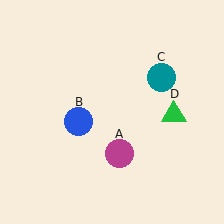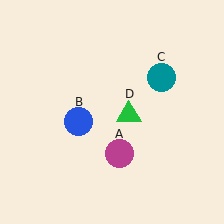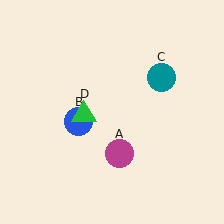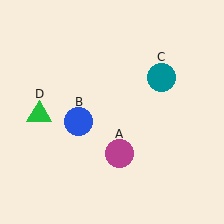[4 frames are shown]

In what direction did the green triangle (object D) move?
The green triangle (object D) moved left.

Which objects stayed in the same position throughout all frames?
Magenta circle (object A) and blue circle (object B) and teal circle (object C) remained stationary.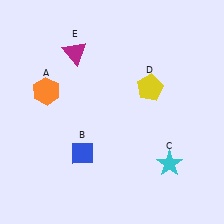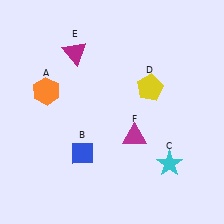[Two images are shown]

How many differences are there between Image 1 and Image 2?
There is 1 difference between the two images.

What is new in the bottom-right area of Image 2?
A magenta triangle (F) was added in the bottom-right area of Image 2.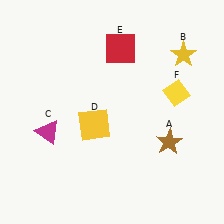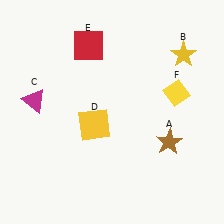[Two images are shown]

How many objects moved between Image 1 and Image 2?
2 objects moved between the two images.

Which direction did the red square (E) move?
The red square (E) moved left.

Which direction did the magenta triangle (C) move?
The magenta triangle (C) moved up.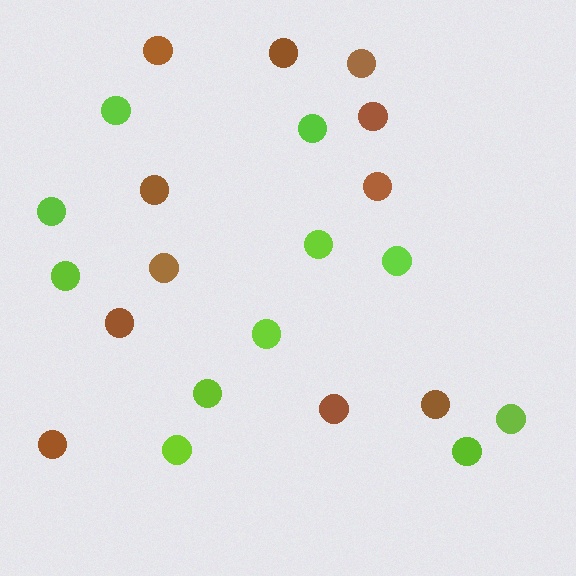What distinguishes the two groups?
There are 2 groups: one group of lime circles (11) and one group of brown circles (11).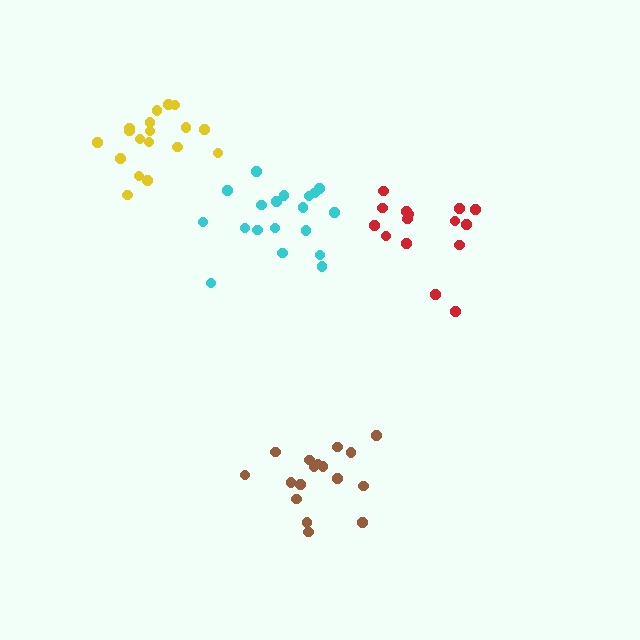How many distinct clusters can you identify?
There are 4 distinct clusters.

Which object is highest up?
The yellow cluster is topmost.